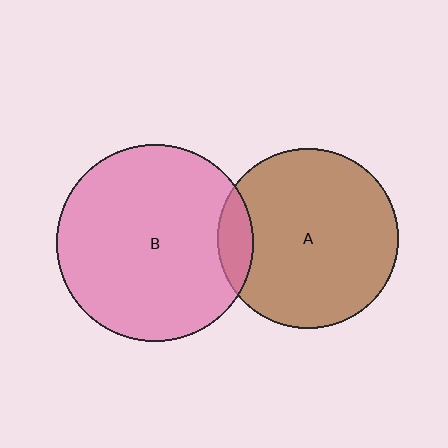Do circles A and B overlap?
Yes.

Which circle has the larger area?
Circle B (pink).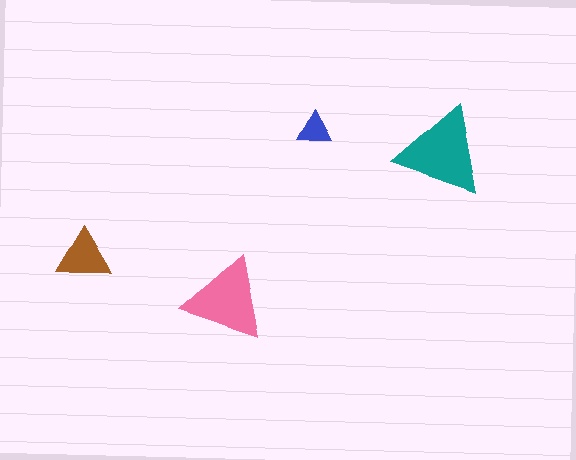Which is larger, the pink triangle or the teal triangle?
The teal one.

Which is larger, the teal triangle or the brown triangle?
The teal one.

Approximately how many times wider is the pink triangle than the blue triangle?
About 2.5 times wider.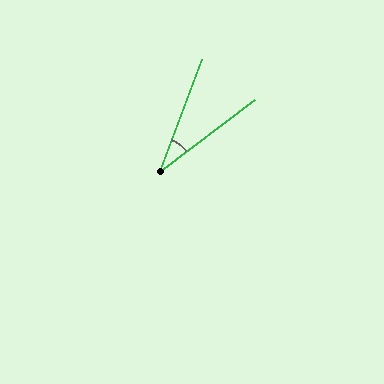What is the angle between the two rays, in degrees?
Approximately 32 degrees.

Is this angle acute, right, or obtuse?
It is acute.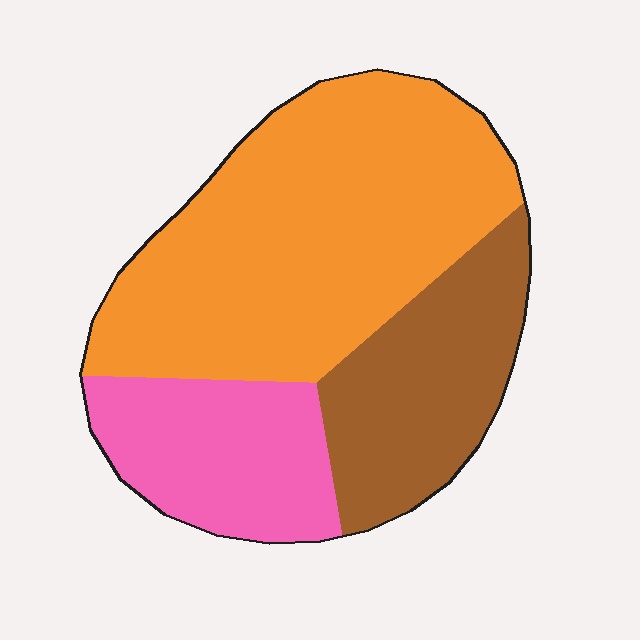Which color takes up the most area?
Orange, at roughly 55%.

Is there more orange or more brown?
Orange.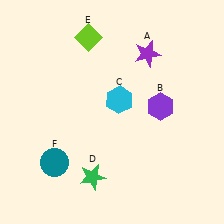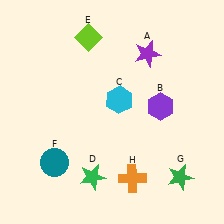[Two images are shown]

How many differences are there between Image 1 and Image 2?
There are 2 differences between the two images.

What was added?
A green star (G), an orange cross (H) were added in Image 2.